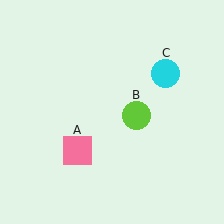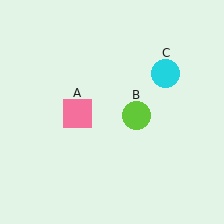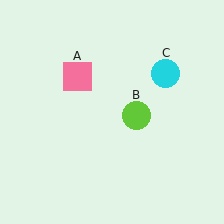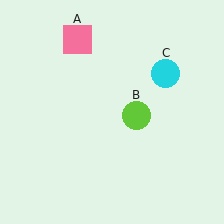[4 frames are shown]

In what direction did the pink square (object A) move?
The pink square (object A) moved up.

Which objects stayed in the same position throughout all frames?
Lime circle (object B) and cyan circle (object C) remained stationary.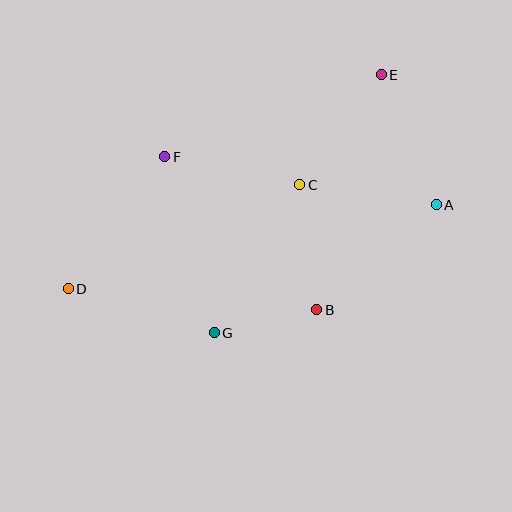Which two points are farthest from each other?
Points D and E are farthest from each other.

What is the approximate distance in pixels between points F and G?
The distance between F and G is approximately 183 pixels.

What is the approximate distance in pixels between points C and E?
The distance between C and E is approximately 137 pixels.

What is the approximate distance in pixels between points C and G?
The distance between C and G is approximately 171 pixels.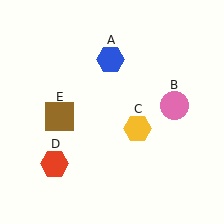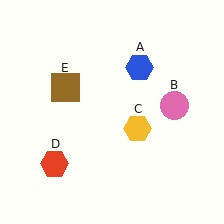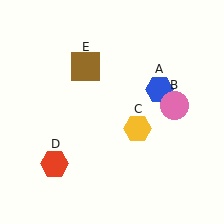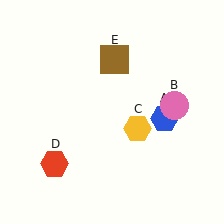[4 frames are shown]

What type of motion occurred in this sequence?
The blue hexagon (object A), brown square (object E) rotated clockwise around the center of the scene.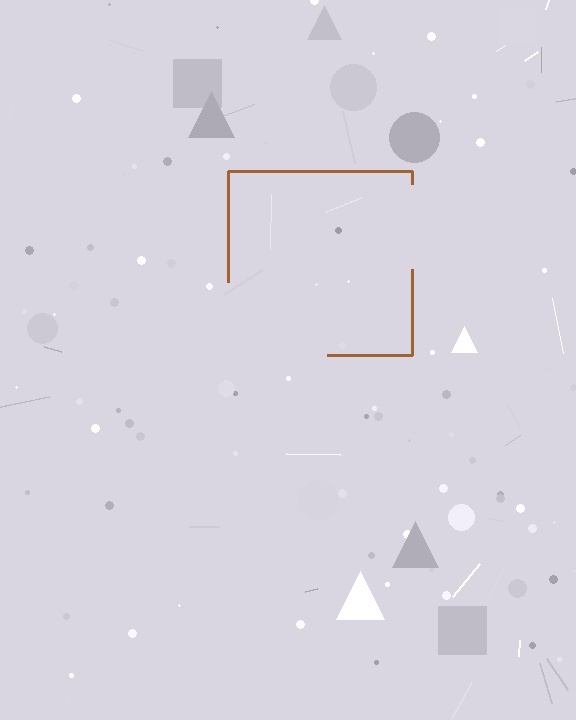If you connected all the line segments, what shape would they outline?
They would outline a square.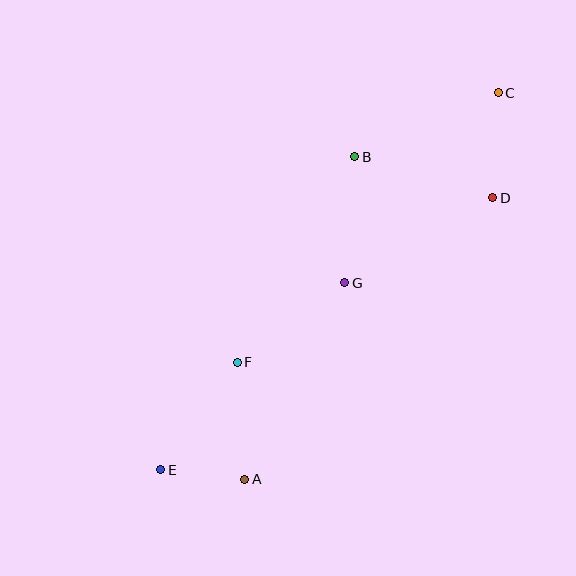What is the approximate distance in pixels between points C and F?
The distance between C and F is approximately 375 pixels.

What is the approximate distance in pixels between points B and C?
The distance between B and C is approximately 157 pixels.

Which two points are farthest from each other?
Points C and E are farthest from each other.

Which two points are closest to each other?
Points A and E are closest to each other.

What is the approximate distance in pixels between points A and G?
The distance between A and G is approximately 221 pixels.